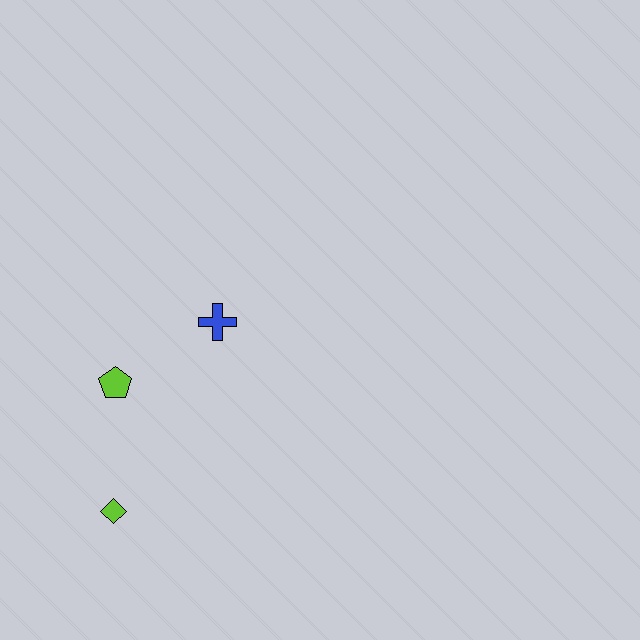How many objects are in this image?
There are 3 objects.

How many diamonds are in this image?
There is 1 diamond.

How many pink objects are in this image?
There are no pink objects.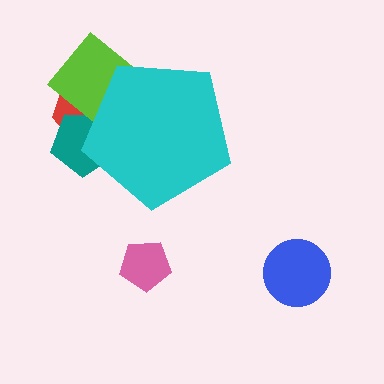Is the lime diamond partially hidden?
Yes, the lime diamond is partially hidden behind the cyan pentagon.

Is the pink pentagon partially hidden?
No, the pink pentagon is fully visible.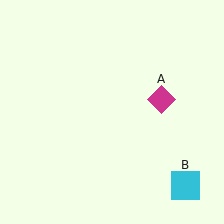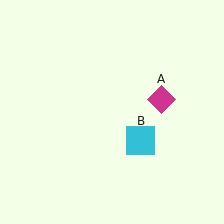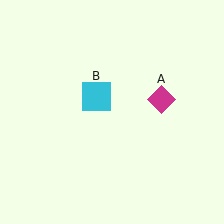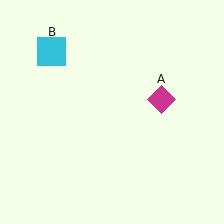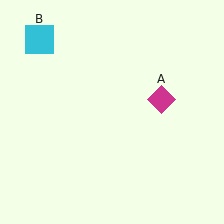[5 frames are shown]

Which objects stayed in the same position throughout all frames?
Magenta diamond (object A) remained stationary.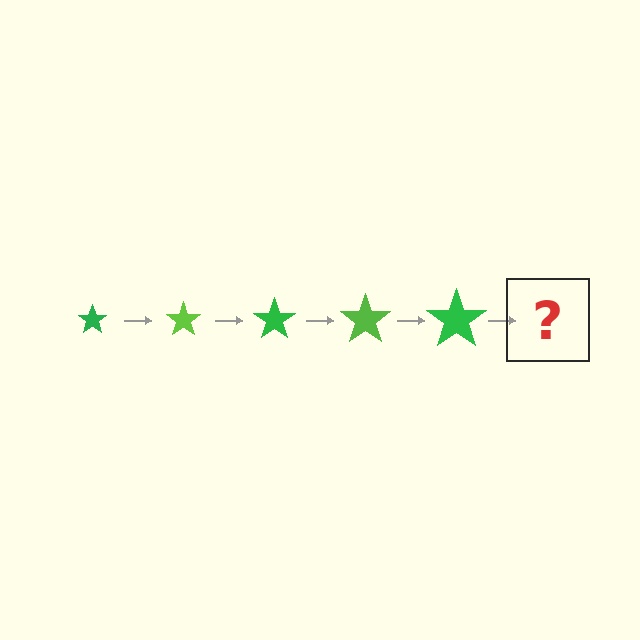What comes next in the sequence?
The next element should be a lime star, larger than the previous one.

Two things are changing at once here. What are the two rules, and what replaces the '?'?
The two rules are that the star grows larger each step and the color cycles through green and lime. The '?' should be a lime star, larger than the previous one.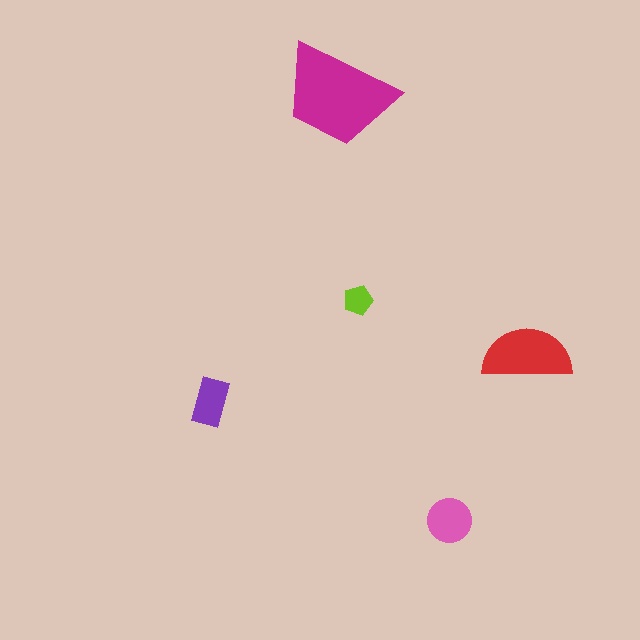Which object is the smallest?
The lime pentagon.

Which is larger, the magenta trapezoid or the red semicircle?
The magenta trapezoid.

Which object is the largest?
The magenta trapezoid.